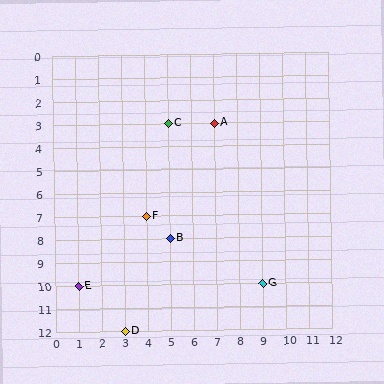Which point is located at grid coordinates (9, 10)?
Point G is at (9, 10).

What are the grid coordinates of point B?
Point B is at grid coordinates (5, 8).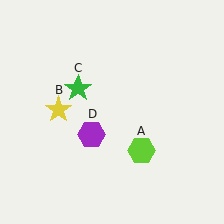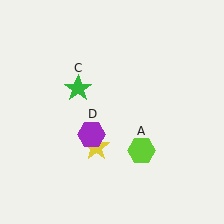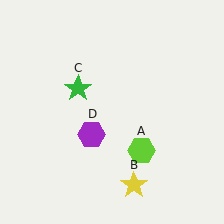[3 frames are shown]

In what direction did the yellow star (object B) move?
The yellow star (object B) moved down and to the right.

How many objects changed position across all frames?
1 object changed position: yellow star (object B).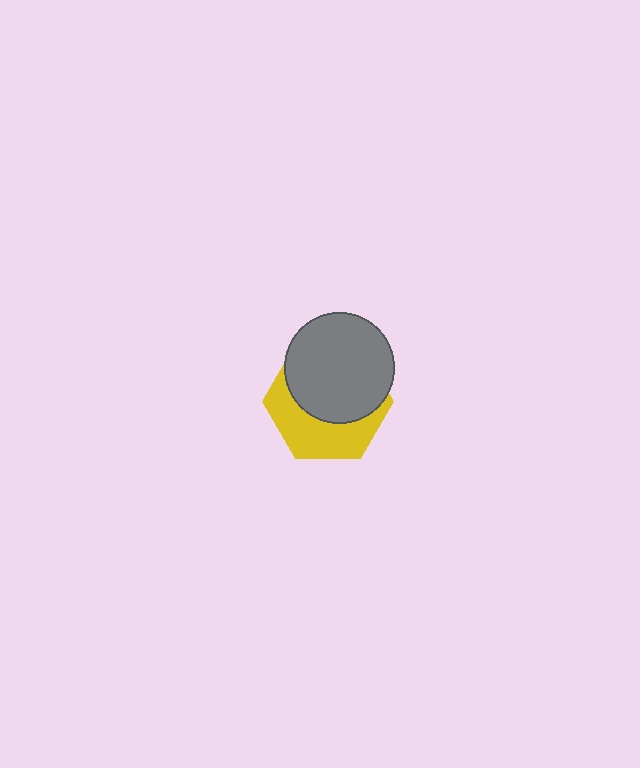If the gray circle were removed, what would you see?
You would see the complete yellow hexagon.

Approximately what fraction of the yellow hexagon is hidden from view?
Roughly 57% of the yellow hexagon is hidden behind the gray circle.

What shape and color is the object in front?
The object in front is a gray circle.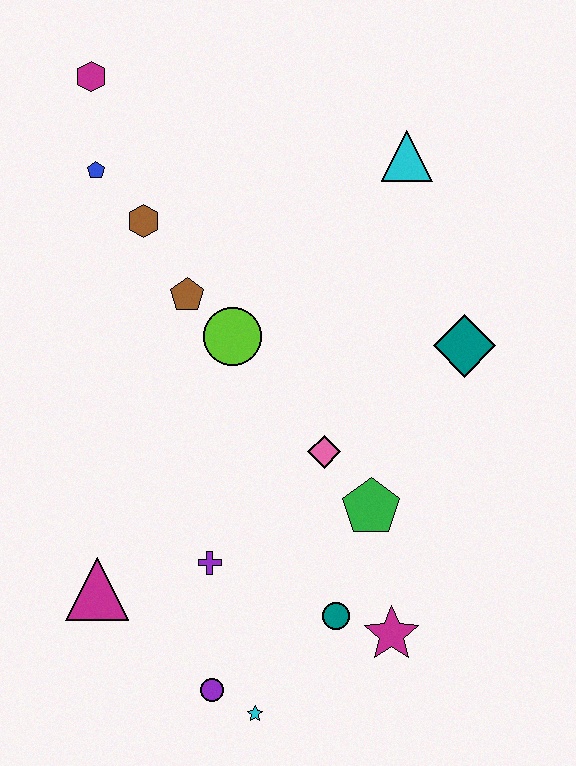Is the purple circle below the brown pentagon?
Yes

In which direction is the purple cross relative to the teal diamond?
The purple cross is to the left of the teal diamond.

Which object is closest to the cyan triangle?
The teal diamond is closest to the cyan triangle.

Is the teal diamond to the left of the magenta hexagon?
No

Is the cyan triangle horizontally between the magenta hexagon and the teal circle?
No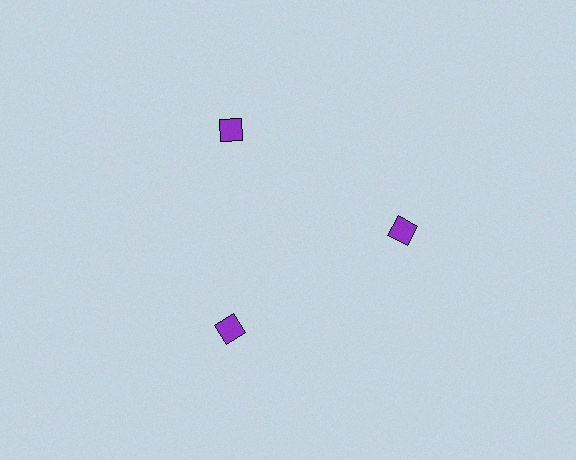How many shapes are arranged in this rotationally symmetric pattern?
There are 3 shapes, arranged in 3 groups of 1.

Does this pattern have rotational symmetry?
Yes, this pattern has 3-fold rotational symmetry. It looks the same after rotating 120 degrees around the center.